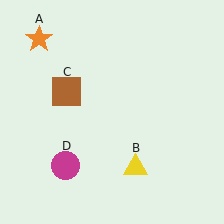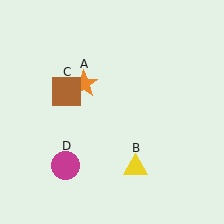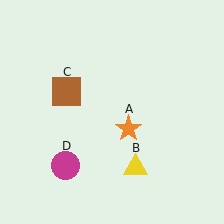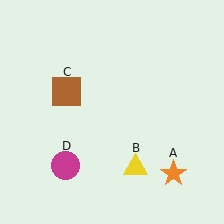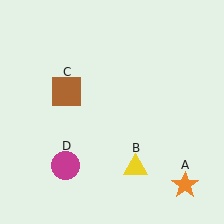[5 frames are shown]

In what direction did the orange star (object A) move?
The orange star (object A) moved down and to the right.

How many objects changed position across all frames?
1 object changed position: orange star (object A).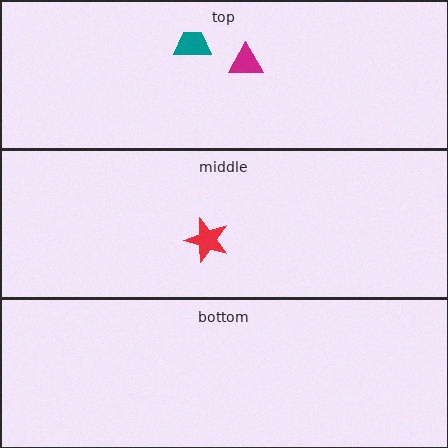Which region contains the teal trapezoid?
The top region.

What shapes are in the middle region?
The red star.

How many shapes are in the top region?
2.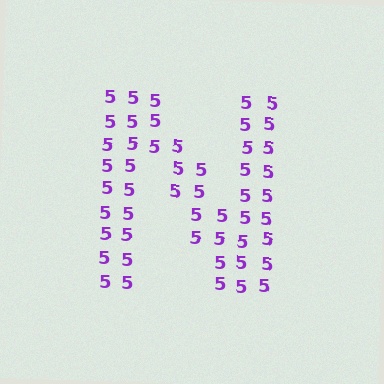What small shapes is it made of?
It is made of small digit 5's.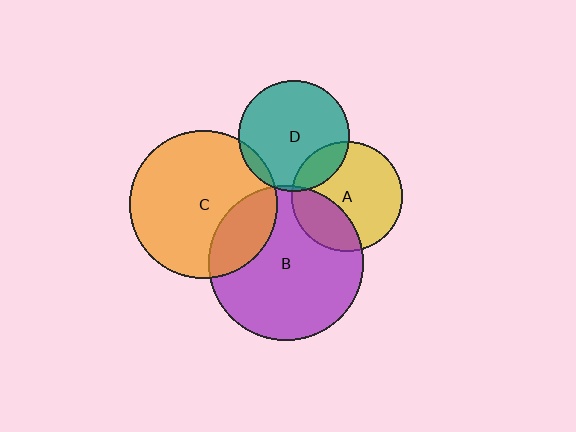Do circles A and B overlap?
Yes.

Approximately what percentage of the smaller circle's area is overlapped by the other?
Approximately 30%.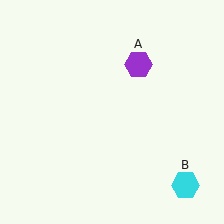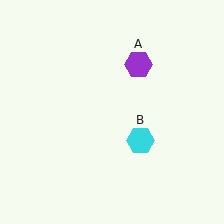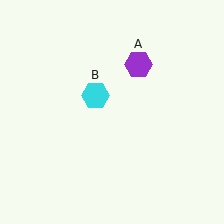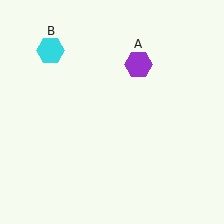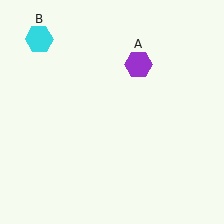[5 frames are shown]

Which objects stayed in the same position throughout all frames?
Purple hexagon (object A) remained stationary.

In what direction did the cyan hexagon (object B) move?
The cyan hexagon (object B) moved up and to the left.